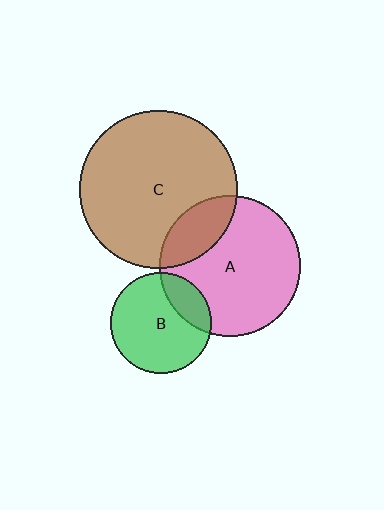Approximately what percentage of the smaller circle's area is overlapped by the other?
Approximately 20%.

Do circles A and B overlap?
Yes.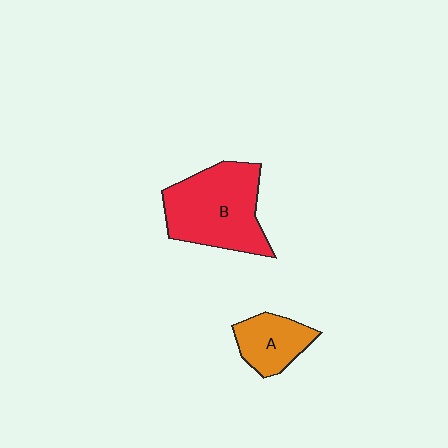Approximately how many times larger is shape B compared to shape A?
Approximately 2.0 times.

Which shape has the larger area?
Shape B (red).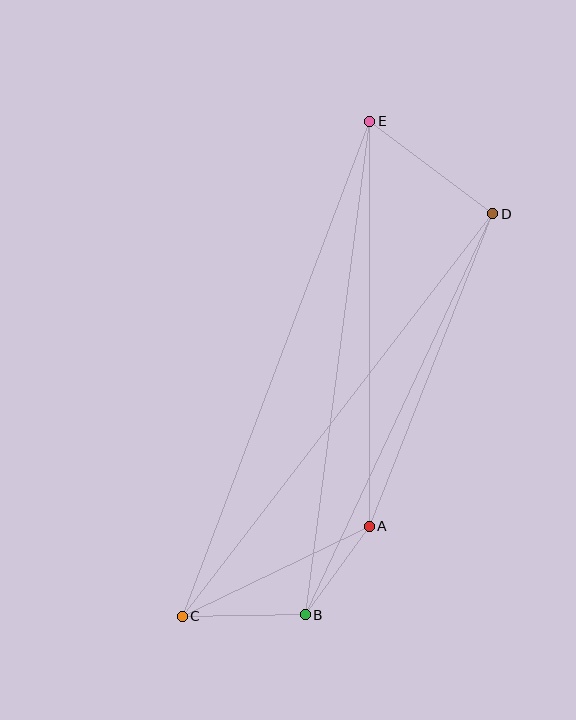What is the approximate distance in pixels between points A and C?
The distance between A and C is approximately 207 pixels.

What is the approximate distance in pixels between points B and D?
The distance between B and D is approximately 443 pixels.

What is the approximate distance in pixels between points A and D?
The distance between A and D is approximately 336 pixels.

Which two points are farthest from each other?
Points C and E are farthest from each other.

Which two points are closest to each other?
Points A and B are closest to each other.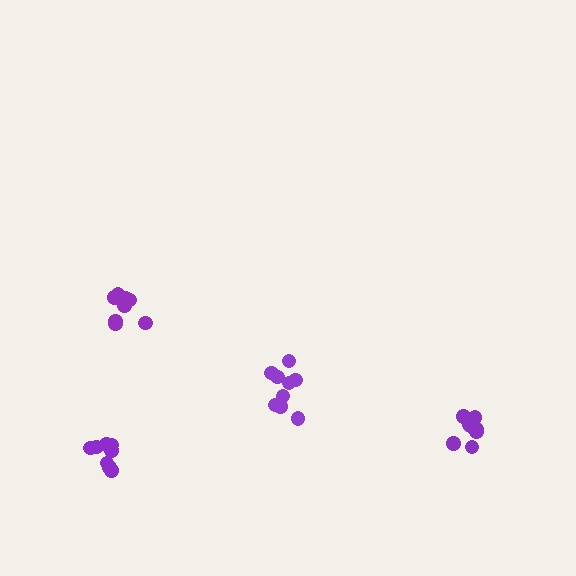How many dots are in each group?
Group 1: 8 dots, Group 2: 9 dots, Group 3: 9 dots, Group 4: 8 dots (34 total).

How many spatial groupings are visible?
There are 4 spatial groupings.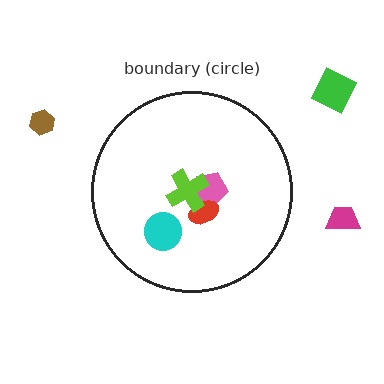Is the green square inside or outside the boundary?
Outside.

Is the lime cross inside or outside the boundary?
Inside.